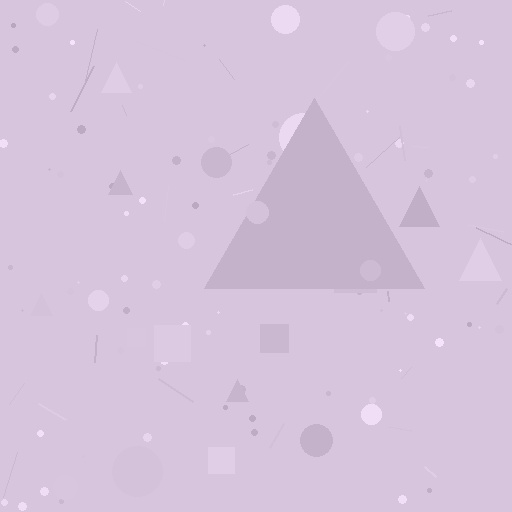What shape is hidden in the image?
A triangle is hidden in the image.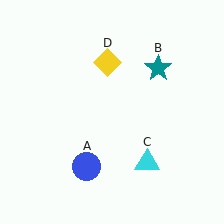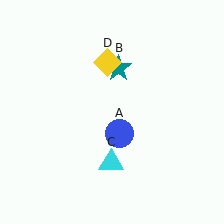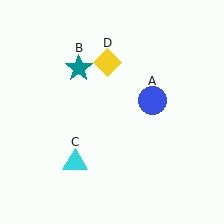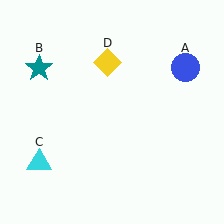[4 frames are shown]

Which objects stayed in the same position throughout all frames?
Yellow diamond (object D) remained stationary.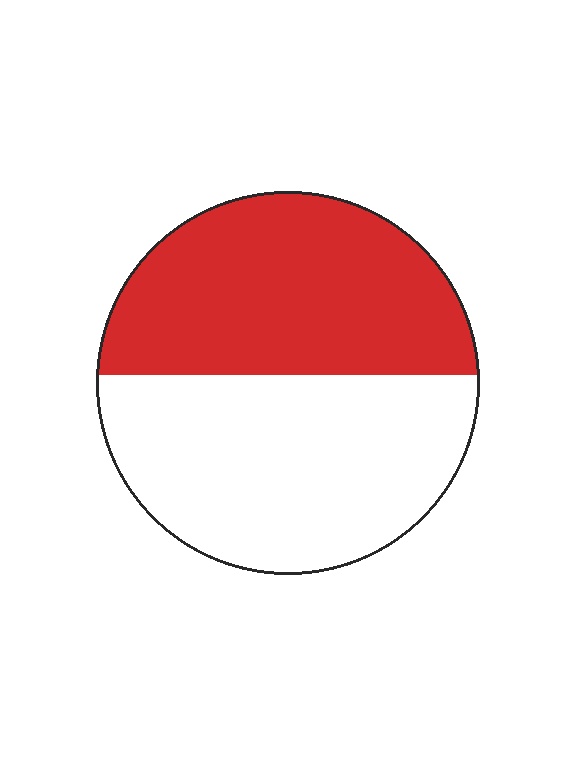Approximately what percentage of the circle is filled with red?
Approximately 45%.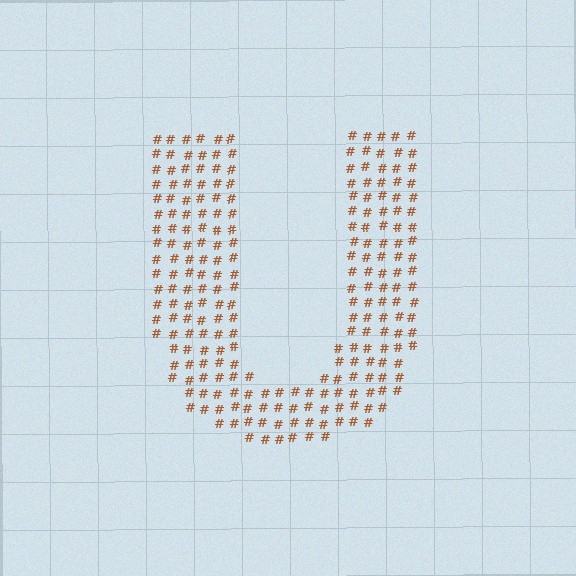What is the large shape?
The large shape is the letter U.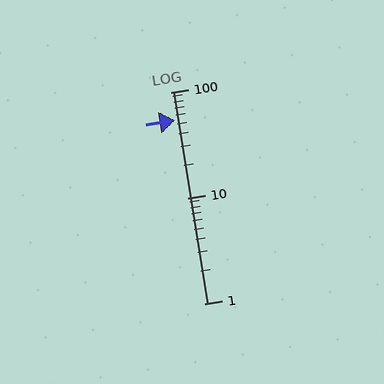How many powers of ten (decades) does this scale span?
The scale spans 2 decades, from 1 to 100.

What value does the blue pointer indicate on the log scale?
The pointer indicates approximately 54.